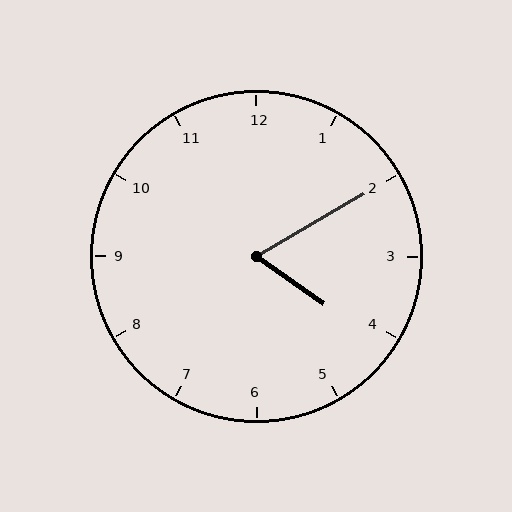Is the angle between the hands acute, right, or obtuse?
It is acute.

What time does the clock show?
4:10.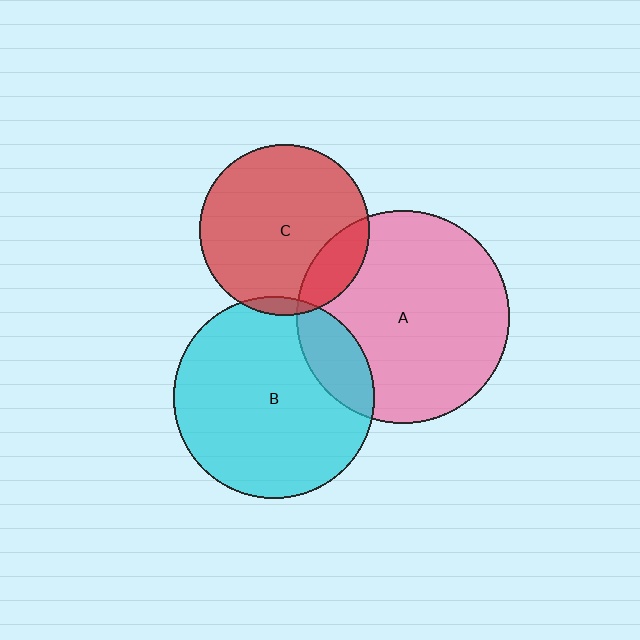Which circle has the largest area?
Circle A (pink).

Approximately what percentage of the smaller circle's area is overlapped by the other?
Approximately 5%.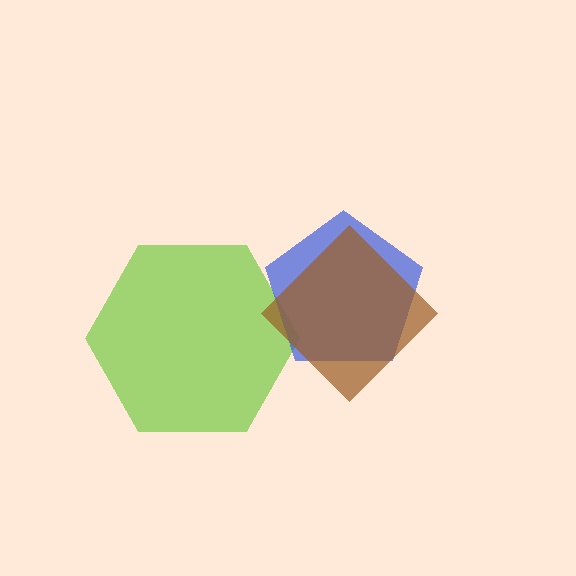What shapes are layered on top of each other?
The layered shapes are: a lime hexagon, a blue pentagon, a brown diamond.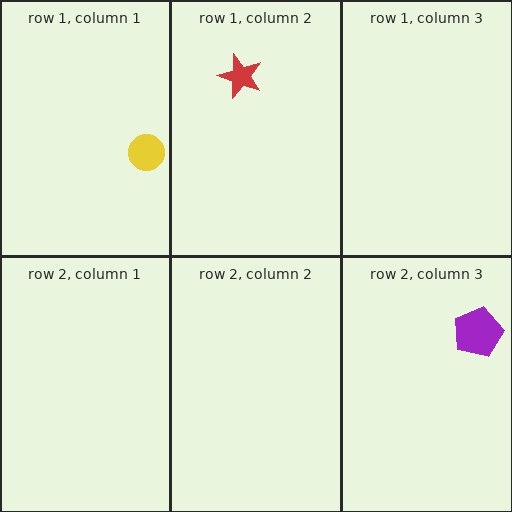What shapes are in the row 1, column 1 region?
The yellow circle.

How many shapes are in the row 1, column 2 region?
1.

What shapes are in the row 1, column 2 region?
The red star.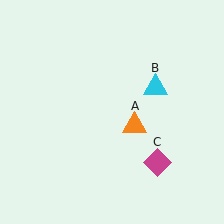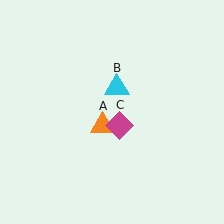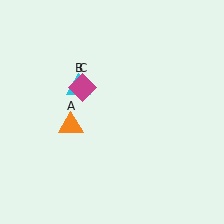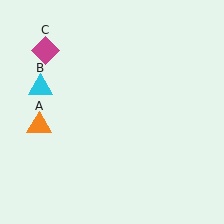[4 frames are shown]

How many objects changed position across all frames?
3 objects changed position: orange triangle (object A), cyan triangle (object B), magenta diamond (object C).